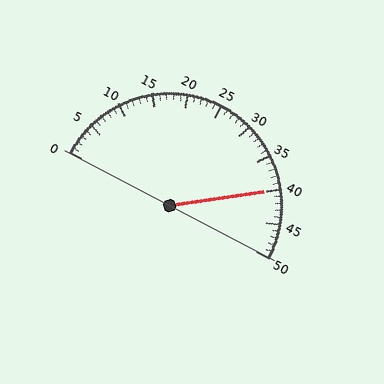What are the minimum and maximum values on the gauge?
The gauge ranges from 0 to 50.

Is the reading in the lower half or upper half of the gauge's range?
The reading is in the upper half of the range (0 to 50).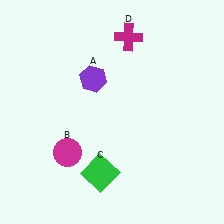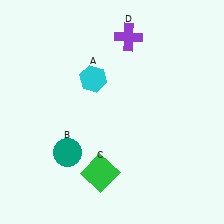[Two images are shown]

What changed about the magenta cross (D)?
In Image 1, D is magenta. In Image 2, it changed to purple.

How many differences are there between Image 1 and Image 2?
There are 3 differences between the two images.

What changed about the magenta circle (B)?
In Image 1, B is magenta. In Image 2, it changed to teal.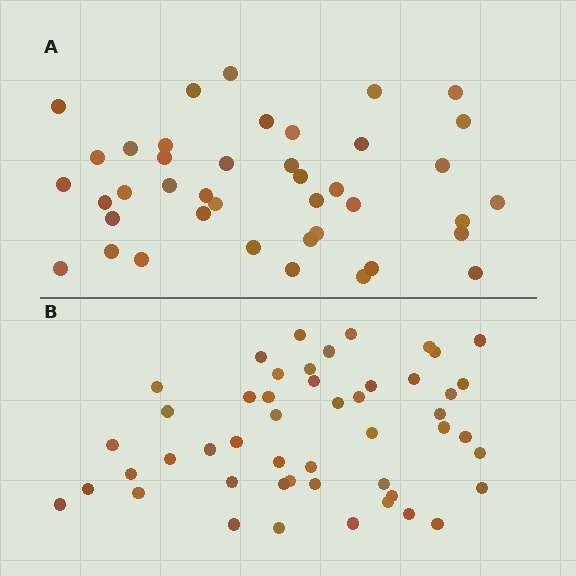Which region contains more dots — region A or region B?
Region B (the bottom region) has more dots.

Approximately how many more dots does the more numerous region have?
Region B has roughly 8 or so more dots than region A.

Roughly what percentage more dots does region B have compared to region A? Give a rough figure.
About 20% more.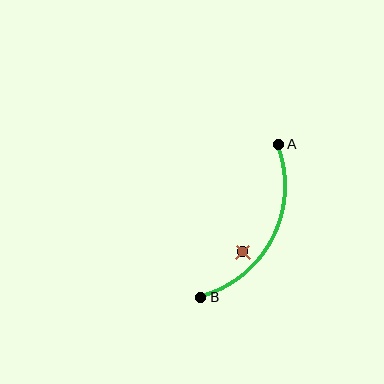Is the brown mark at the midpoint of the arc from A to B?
No — the brown mark does not lie on the arc at all. It sits slightly inside the curve.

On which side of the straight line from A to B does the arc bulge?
The arc bulges to the right of the straight line connecting A and B.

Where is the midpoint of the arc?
The arc midpoint is the point on the curve farthest from the straight line joining A and B. It sits to the right of that line.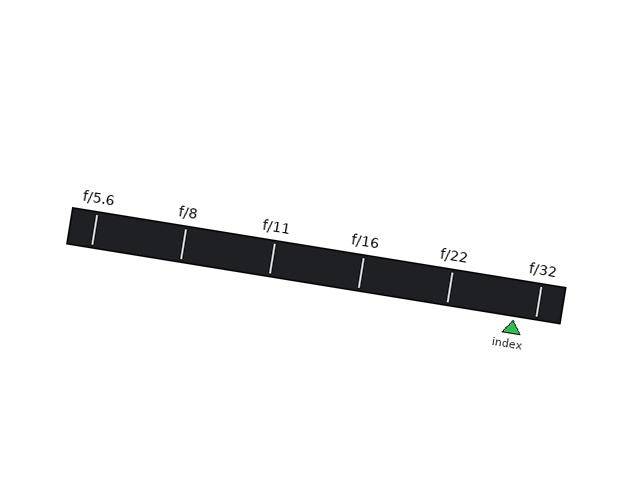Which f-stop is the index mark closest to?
The index mark is closest to f/32.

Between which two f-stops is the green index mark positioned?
The index mark is between f/22 and f/32.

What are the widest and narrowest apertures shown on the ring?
The widest aperture shown is f/5.6 and the narrowest is f/32.